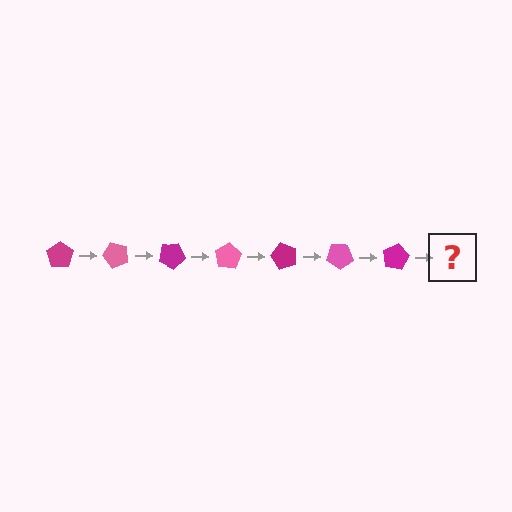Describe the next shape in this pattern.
It should be a pink pentagon, rotated 350 degrees from the start.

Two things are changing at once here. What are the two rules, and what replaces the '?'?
The two rules are that it rotates 50 degrees each step and the color cycles through magenta and pink. The '?' should be a pink pentagon, rotated 350 degrees from the start.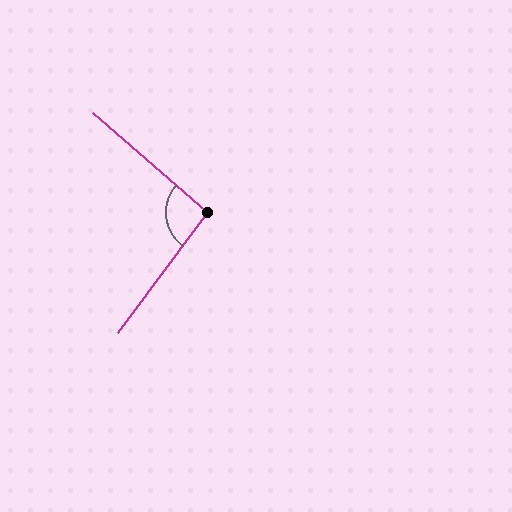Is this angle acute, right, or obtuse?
It is approximately a right angle.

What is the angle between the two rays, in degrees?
Approximately 95 degrees.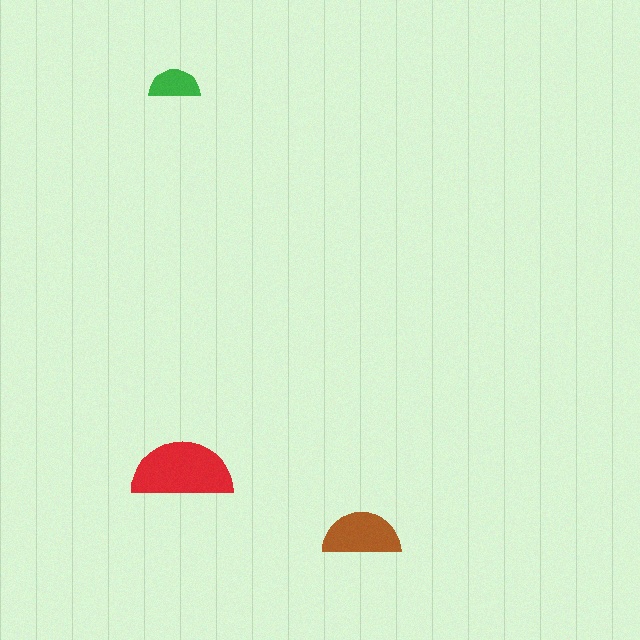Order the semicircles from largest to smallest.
the red one, the brown one, the green one.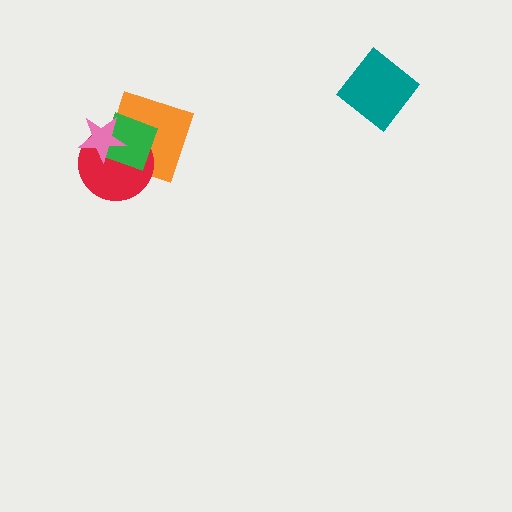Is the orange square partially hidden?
Yes, it is partially covered by another shape.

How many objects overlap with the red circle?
3 objects overlap with the red circle.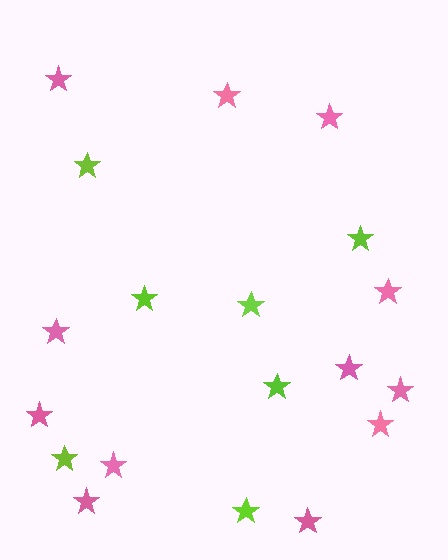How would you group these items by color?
There are 2 groups: one group of lime stars (7) and one group of pink stars (12).